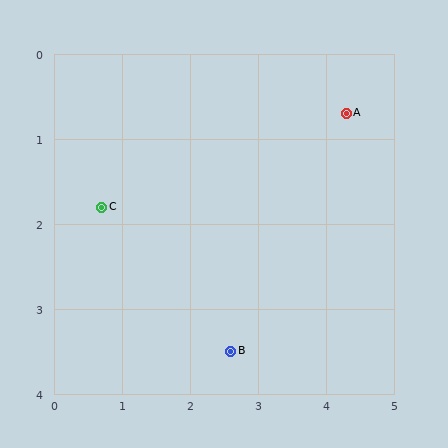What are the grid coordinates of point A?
Point A is at approximately (4.3, 0.7).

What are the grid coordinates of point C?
Point C is at approximately (0.7, 1.8).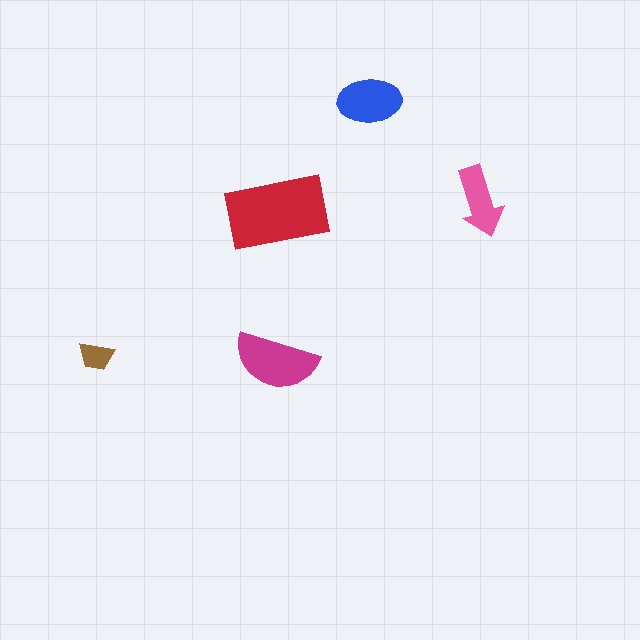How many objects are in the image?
There are 5 objects in the image.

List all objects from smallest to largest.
The brown trapezoid, the pink arrow, the blue ellipse, the magenta semicircle, the red rectangle.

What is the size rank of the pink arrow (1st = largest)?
4th.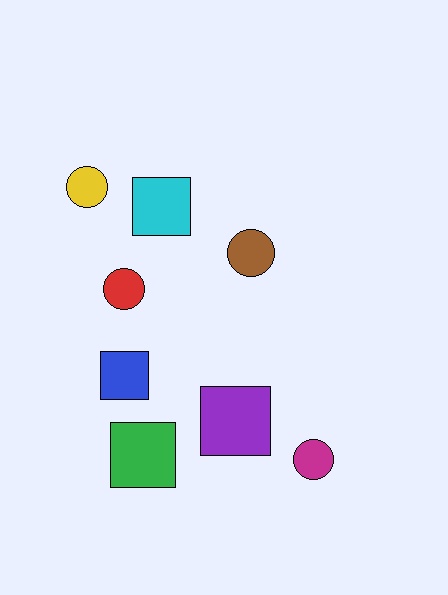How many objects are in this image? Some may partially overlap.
There are 8 objects.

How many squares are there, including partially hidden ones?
There are 4 squares.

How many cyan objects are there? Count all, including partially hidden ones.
There is 1 cyan object.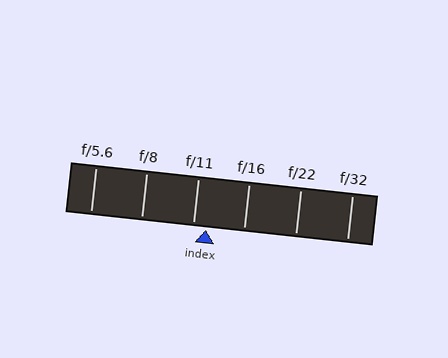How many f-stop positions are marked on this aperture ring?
There are 6 f-stop positions marked.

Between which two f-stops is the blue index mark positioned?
The index mark is between f/11 and f/16.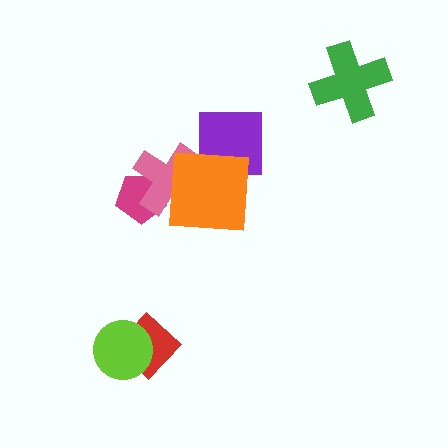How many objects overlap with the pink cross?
2 objects overlap with the pink cross.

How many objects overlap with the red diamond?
1 object overlaps with the red diamond.